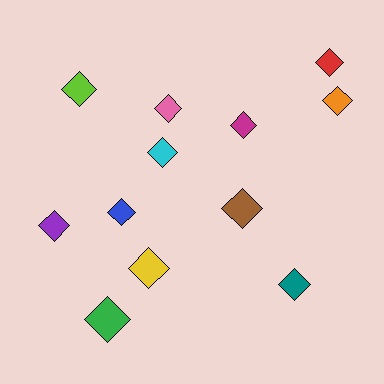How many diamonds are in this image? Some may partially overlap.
There are 12 diamonds.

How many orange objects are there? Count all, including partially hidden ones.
There is 1 orange object.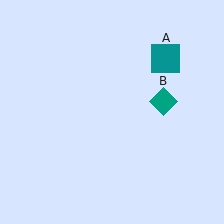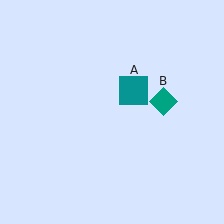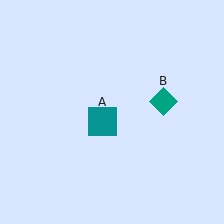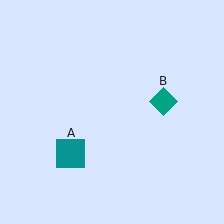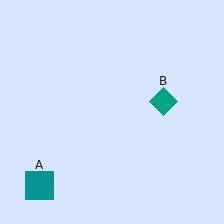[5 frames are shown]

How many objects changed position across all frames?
1 object changed position: teal square (object A).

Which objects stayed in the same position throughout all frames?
Teal diamond (object B) remained stationary.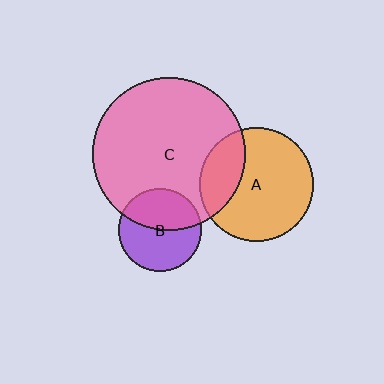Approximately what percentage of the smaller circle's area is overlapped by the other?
Approximately 45%.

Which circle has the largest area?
Circle C (pink).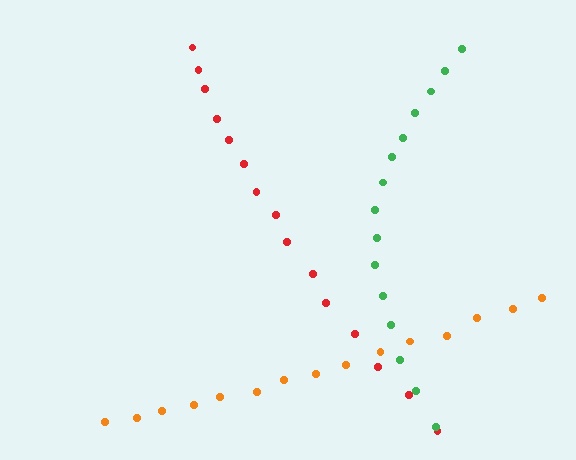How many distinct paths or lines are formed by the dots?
There are 3 distinct paths.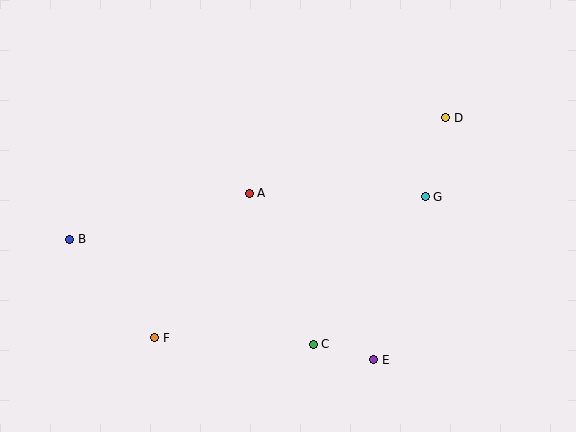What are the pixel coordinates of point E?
Point E is at (374, 360).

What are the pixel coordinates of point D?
Point D is at (446, 118).